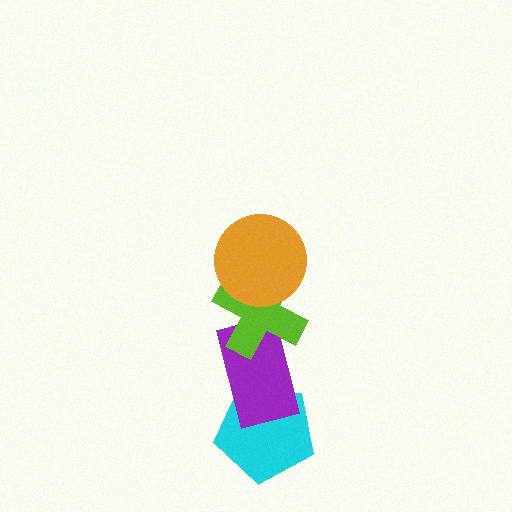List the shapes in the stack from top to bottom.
From top to bottom: the orange circle, the lime cross, the purple rectangle, the cyan pentagon.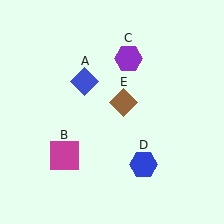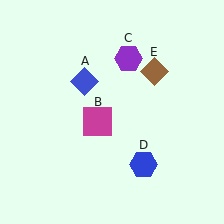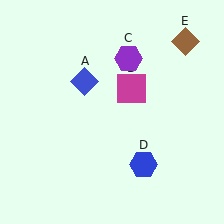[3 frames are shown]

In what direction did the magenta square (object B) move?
The magenta square (object B) moved up and to the right.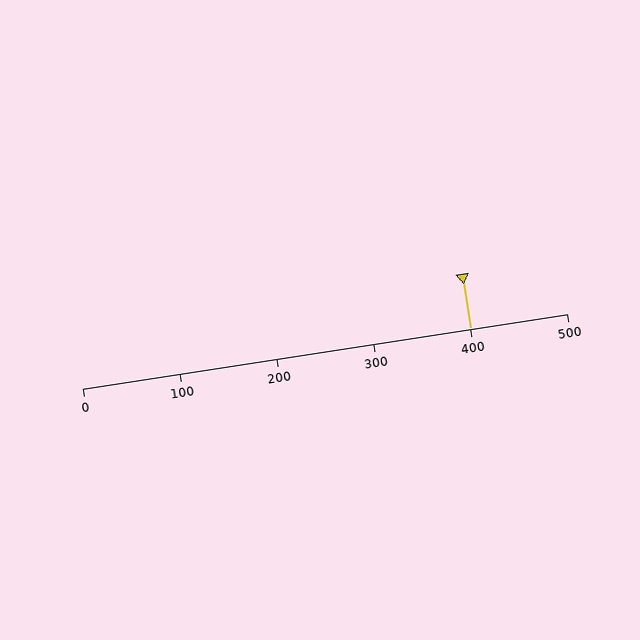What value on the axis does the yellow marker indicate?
The marker indicates approximately 400.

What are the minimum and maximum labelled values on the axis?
The axis runs from 0 to 500.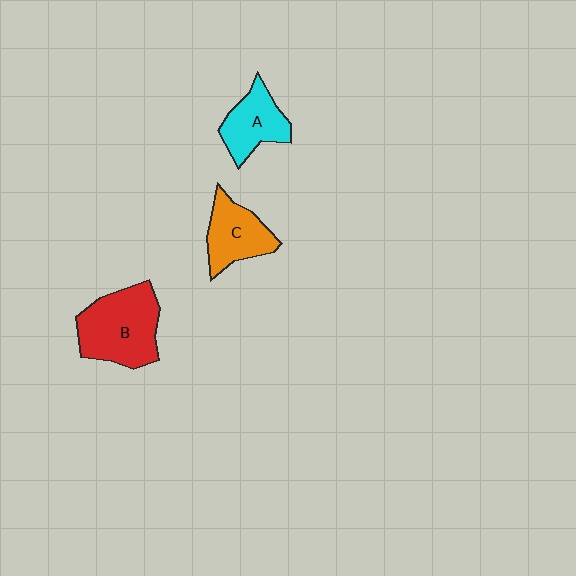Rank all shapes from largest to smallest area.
From largest to smallest: B (red), C (orange), A (cyan).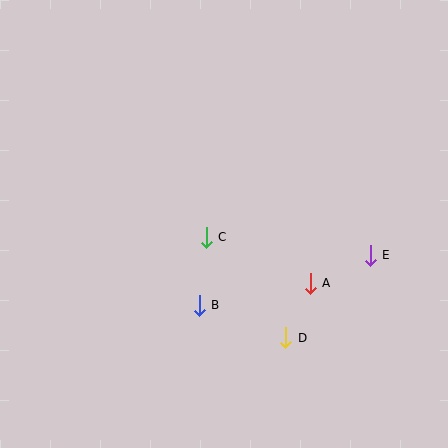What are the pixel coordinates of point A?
Point A is at (310, 283).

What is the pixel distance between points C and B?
The distance between C and B is 68 pixels.